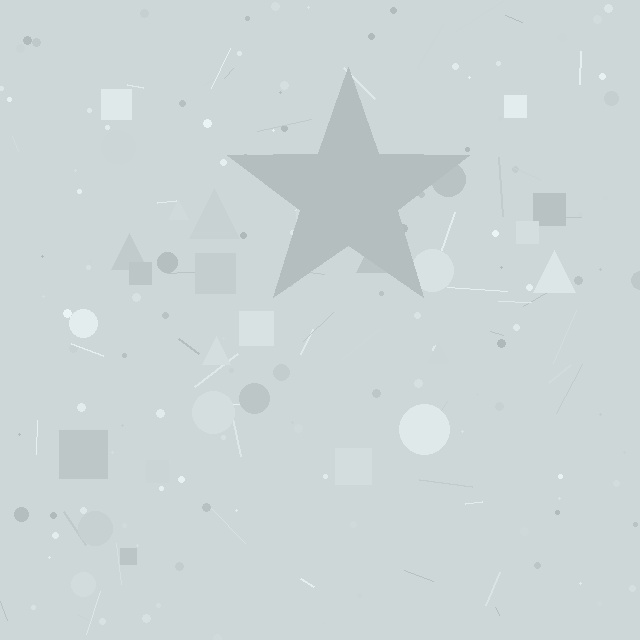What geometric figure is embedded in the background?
A star is embedded in the background.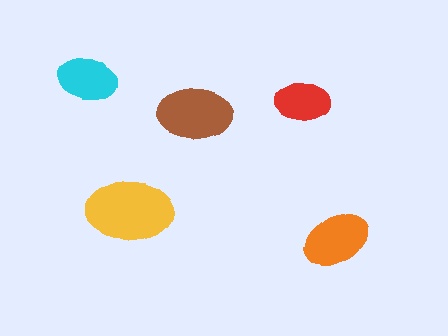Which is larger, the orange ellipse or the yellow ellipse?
The yellow one.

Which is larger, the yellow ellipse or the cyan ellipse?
The yellow one.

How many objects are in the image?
There are 5 objects in the image.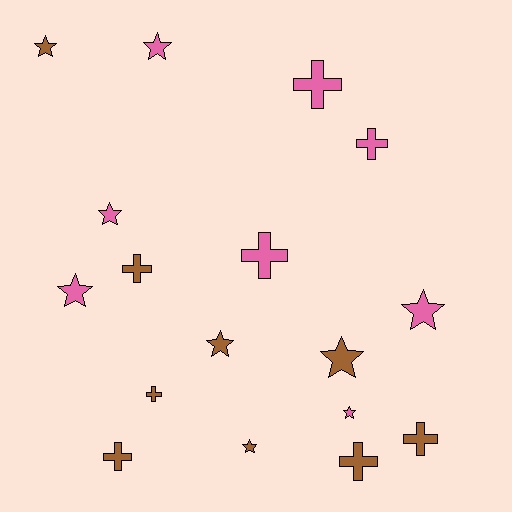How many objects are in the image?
There are 17 objects.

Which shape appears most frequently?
Star, with 9 objects.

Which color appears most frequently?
Brown, with 9 objects.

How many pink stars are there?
There are 5 pink stars.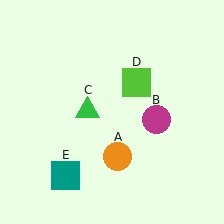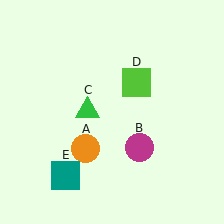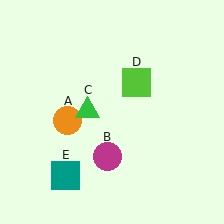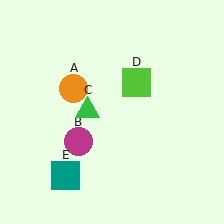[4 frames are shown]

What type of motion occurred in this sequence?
The orange circle (object A), magenta circle (object B) rotated clockwise around the center of the scene.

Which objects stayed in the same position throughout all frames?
Green triangle (object C) and lime square (object D) and teal square (object E) remained stationary.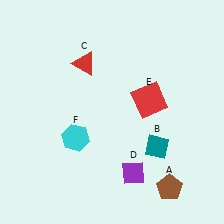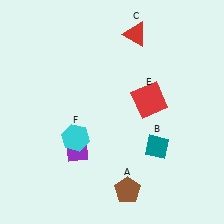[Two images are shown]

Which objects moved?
The objects that moved are: the brown pentagon (A), the red triangle (C), the purple diamond (D).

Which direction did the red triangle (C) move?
The red triangle (C) moved right.